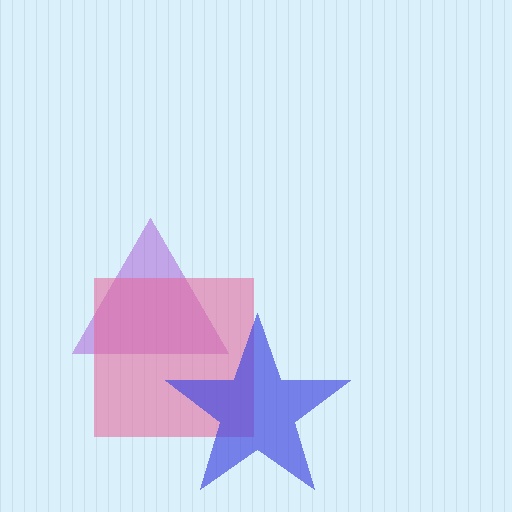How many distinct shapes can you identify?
There are 3 distinct shapes: a purple triangle, a pink square, a blue star.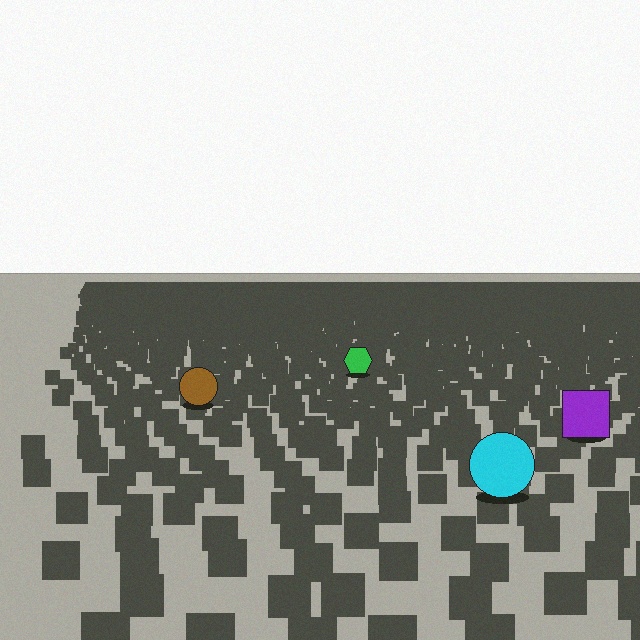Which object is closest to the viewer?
The cyan circle is closest. The texture marks near it are larger and more spread out.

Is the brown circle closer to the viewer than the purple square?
No. The purple square is closer — you can tell from the texture gradient: the ground texture is coarser near it.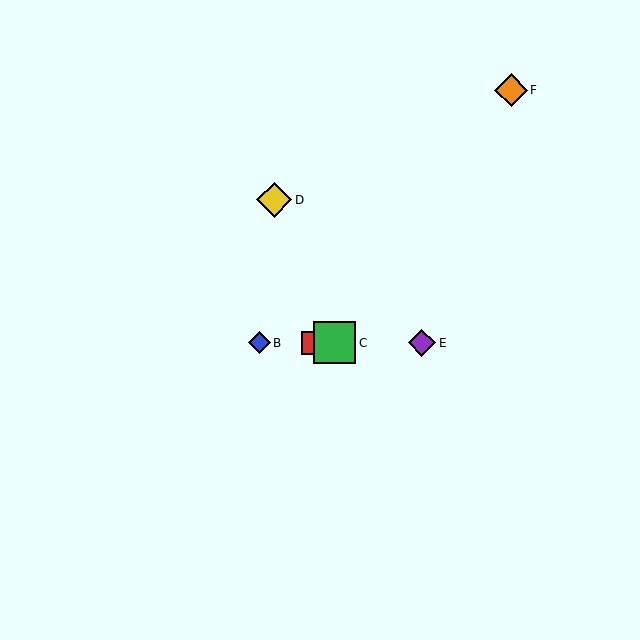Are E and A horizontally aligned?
Yes, both are at y≈343.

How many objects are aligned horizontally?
4 objects (A, B, C, E) are aligned horizontally.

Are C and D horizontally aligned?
No, C is at y≈343 and D is at y≈200.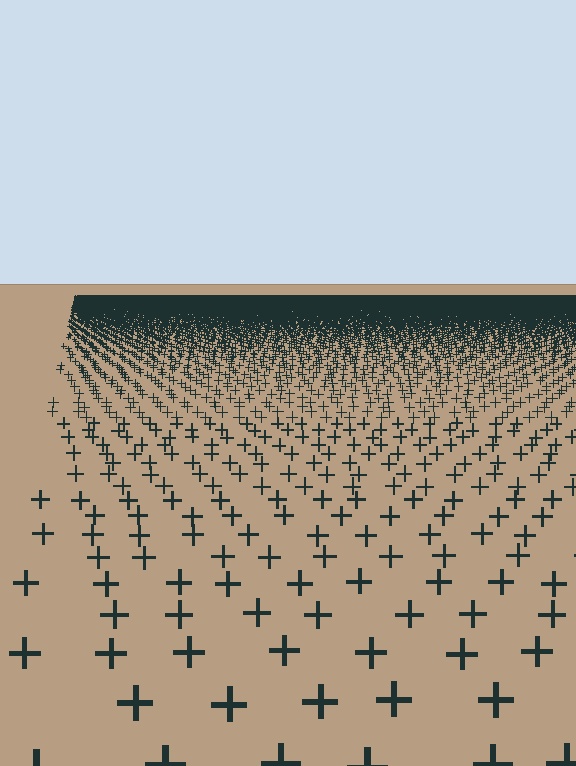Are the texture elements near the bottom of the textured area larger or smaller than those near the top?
Larger. Near the bottom, elements are closer to the viewer and appear at a bigger on-screen size.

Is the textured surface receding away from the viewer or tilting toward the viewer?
The surface is receding away from the viewer. Texture elements get smaller and denser toward the top.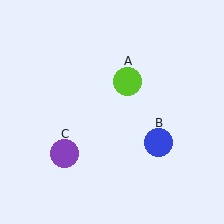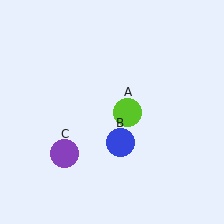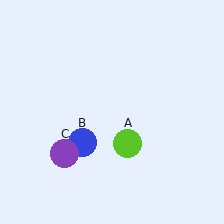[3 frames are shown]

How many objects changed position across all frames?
2 objects changed position: lime circle (object A), blue circle (object B).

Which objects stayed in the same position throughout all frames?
Purple circle (object C) remained stationary.